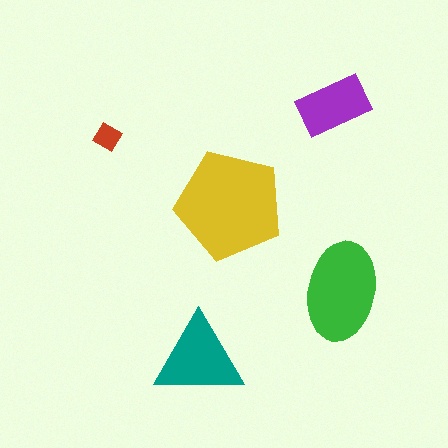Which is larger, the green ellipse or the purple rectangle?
The green ellipse.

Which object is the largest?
The yellow pentagon.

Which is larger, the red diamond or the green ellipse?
The green ellipse.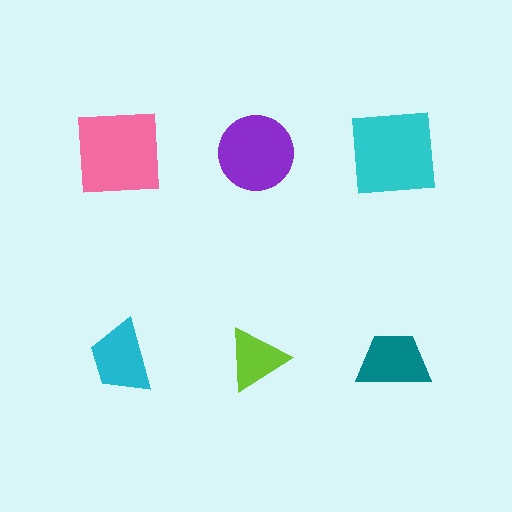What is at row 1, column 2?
A purple circle.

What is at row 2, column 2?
A lime triangle.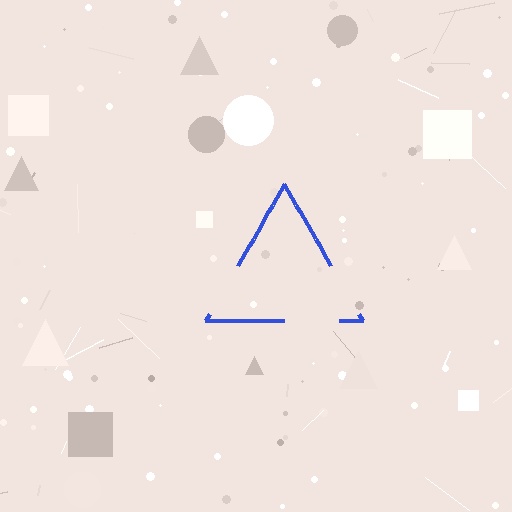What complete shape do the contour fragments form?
The contour fragments form a triangle.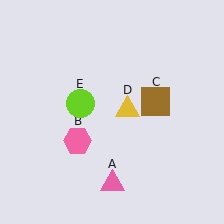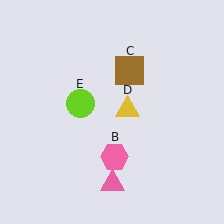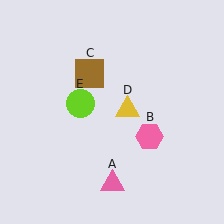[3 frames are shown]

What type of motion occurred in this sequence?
The pink hexagon (object B), brown square (object C) rotated counterclockwise around the center of the scene.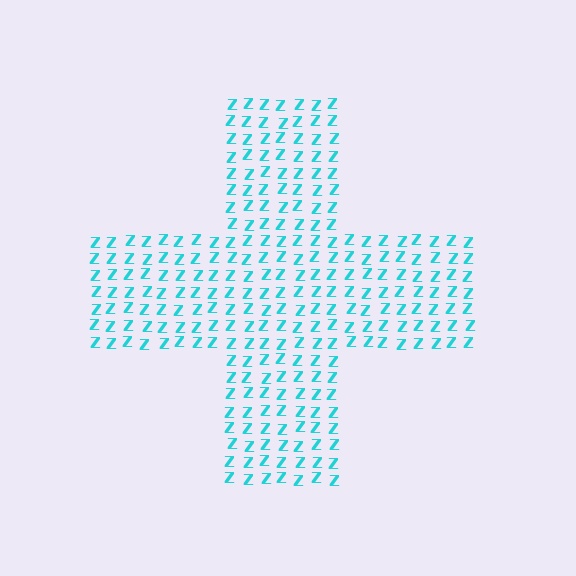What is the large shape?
The large shape is a cross.